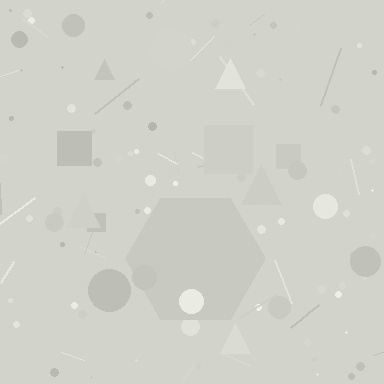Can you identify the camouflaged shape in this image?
The camouflaged shape is a hexagon.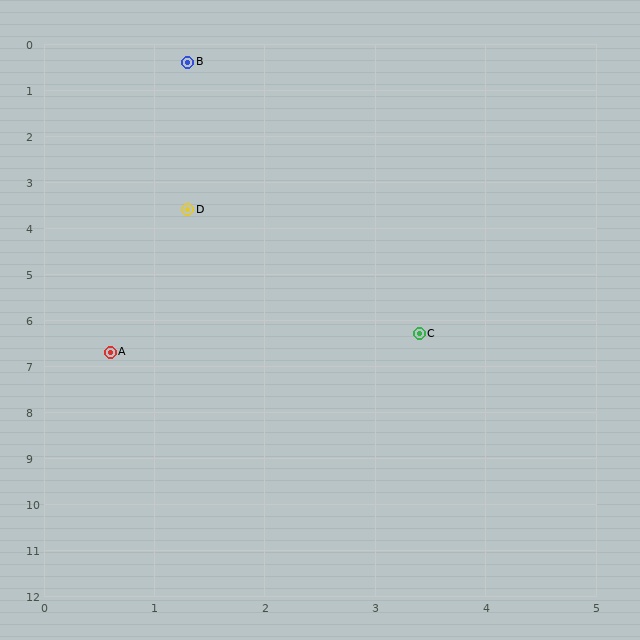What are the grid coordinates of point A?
Point A is at approximately (0.6, 6.7).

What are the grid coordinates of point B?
Point B is at approximately (1.3, 0.4).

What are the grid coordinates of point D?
Point D is at approximately (1.3, 3.6).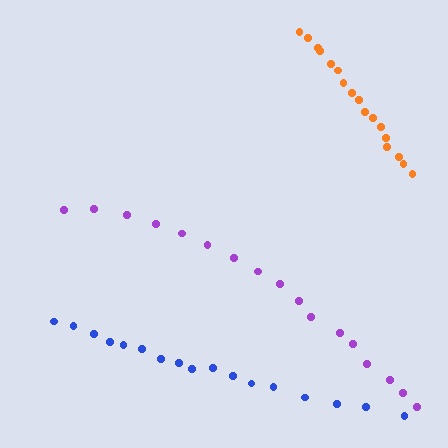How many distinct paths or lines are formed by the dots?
There are 3 distinct paths.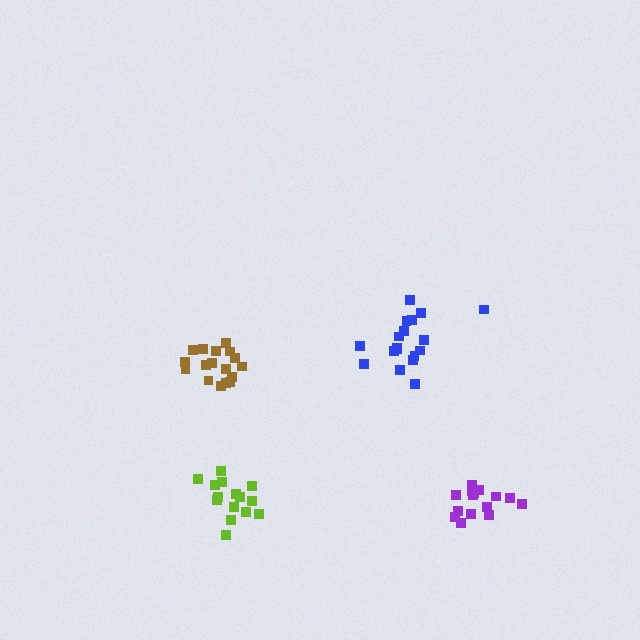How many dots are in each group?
Group 1: 17 dots, Group 2: 15 dots, Group 3: 15 dots, Group 4: 18 dots (65 total).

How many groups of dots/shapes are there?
There are 4 groups.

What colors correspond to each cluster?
The clusters are colored: brown, purple, lime, blue.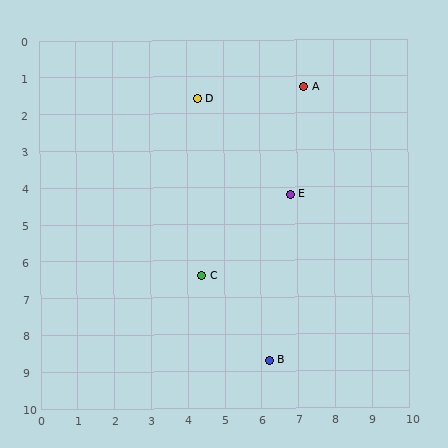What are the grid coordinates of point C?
Point C is at approximately (4.4, 6.4).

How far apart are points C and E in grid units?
Points C and E are about 3.3 grid units apart.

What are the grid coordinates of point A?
Point A is at approximately (7.2, 1.3).